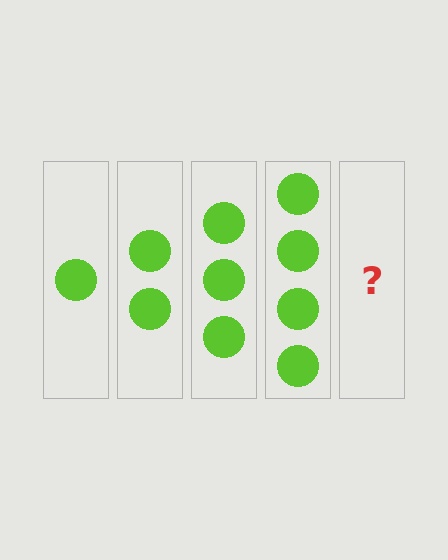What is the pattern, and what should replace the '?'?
The pattern is that each step adds one more circle. The '?' should be 5 circles.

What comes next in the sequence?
The next element should be 5 circles.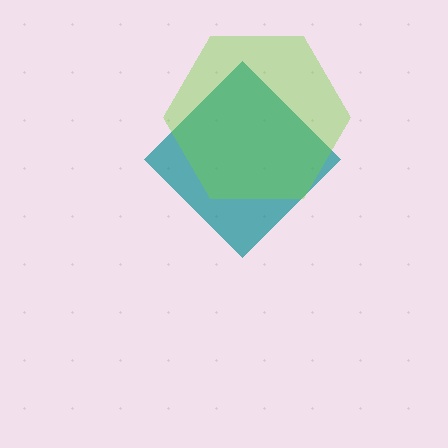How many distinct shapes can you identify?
There are 2 distinct shapes: a teal diamond, a lime hexagon.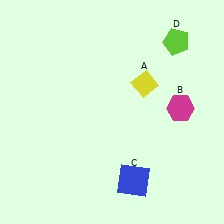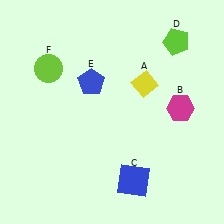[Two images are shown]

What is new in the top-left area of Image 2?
A lime circle (F) was added in the top-left area of Image 2.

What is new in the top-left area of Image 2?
A blue pentagon (E) was added in the top-left area of Image 2.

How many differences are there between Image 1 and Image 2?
There are 2 differences between the two images.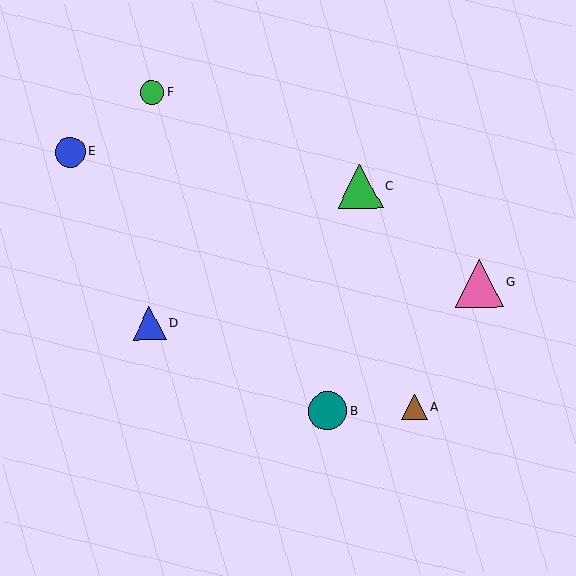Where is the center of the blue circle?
The center of the blue circle is at (70, 152).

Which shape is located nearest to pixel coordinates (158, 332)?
The blue triangle (labeled D) at (149, 324) is nearest to that location.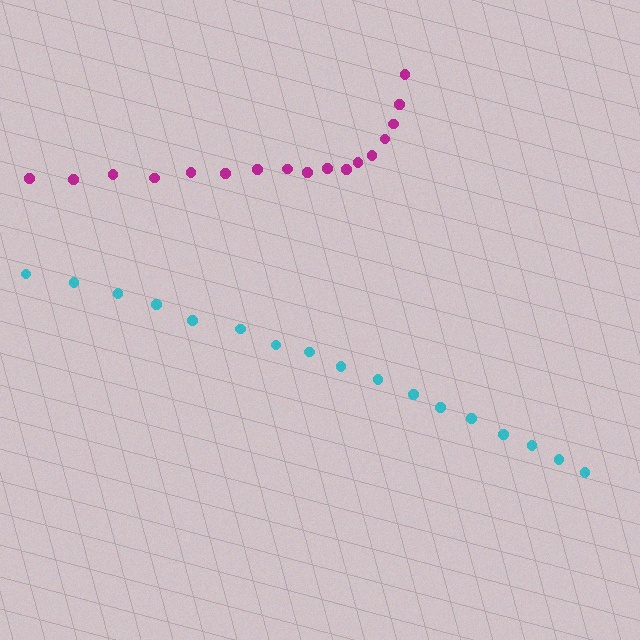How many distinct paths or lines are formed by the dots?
There are 2 distinct paths.